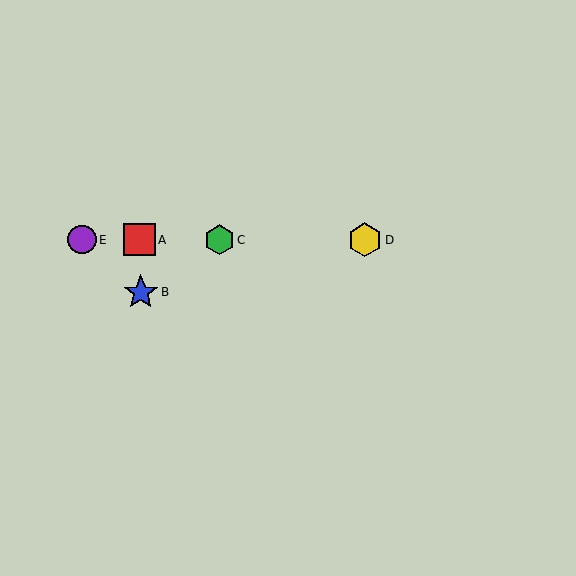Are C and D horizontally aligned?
Yes, both are at y≈240.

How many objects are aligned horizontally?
4 objects (A, C, D, E) are aligned horizontally.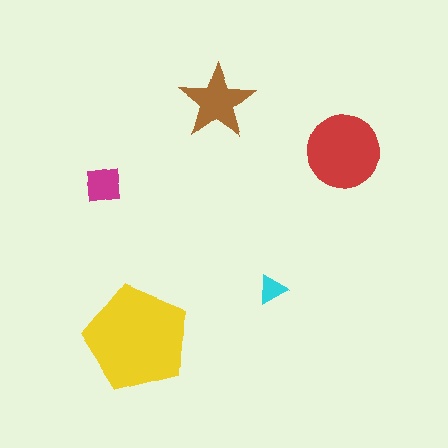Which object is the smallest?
The cyan triangle.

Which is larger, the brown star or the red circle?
The red circle.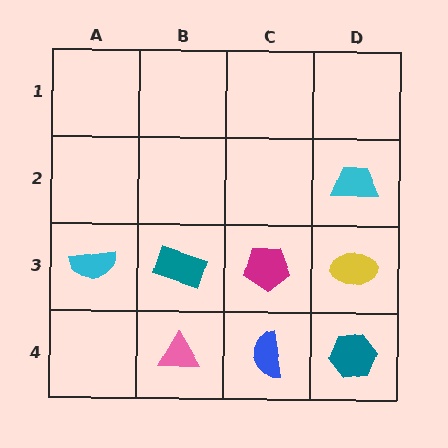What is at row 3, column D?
A yellow ellipse.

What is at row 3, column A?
A cyan semicircle.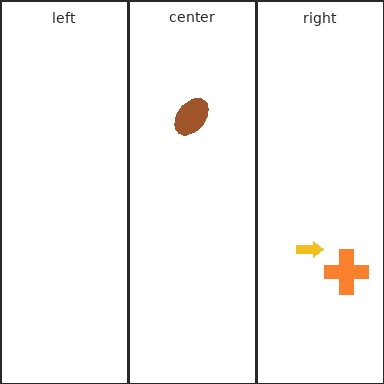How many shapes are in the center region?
1.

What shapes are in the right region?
The yellow arrow, the orange cross.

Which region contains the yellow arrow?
The right region.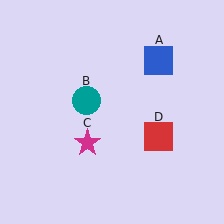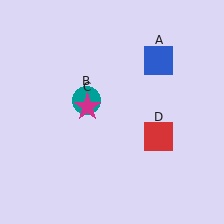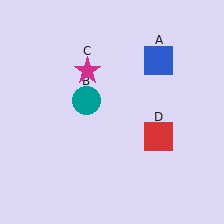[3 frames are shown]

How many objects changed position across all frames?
1 object changed position: magenta star (object C).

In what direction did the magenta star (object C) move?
The magenta star (object C) moved up.